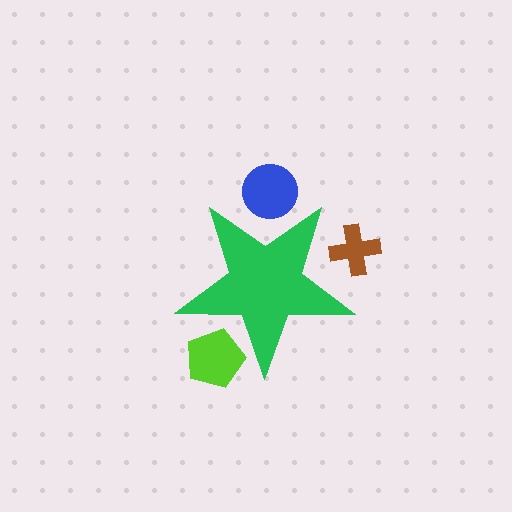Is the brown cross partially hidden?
Yes, the brown cross is partially hidden behind the green star.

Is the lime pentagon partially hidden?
Yes, the lime pentagon is partially hidden behind the green star.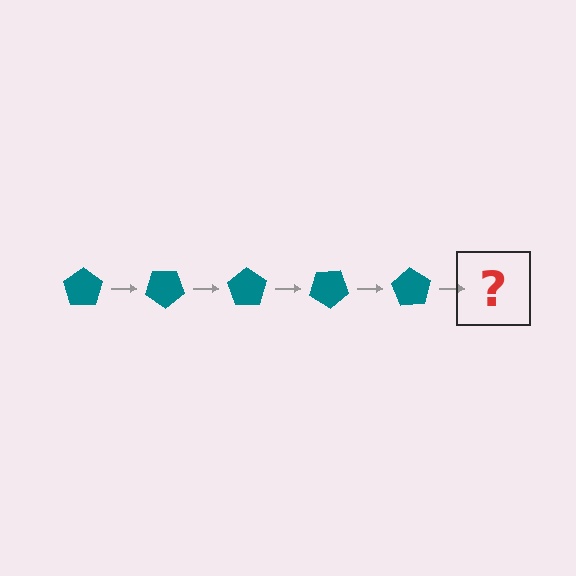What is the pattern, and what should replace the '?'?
The pattern is that the pentagon rotates 35 degrees each step. The '?' should be a teal pentagon rotated 175 degrees.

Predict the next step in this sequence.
The next step is a teal pentagon rotated 175 degrees.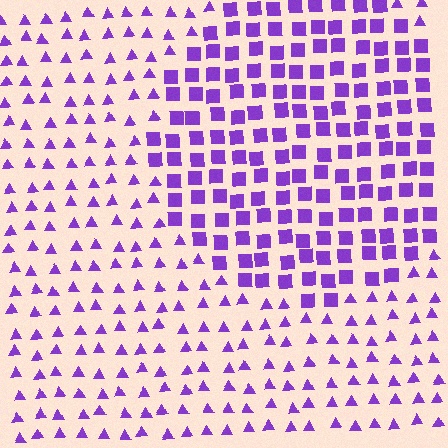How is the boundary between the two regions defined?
The boundary is defined by a change in element shape: squares inside vs. triangles outside. All elements share the same color and spacing.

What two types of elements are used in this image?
The image uses squares inside the circle region and triangles outside it.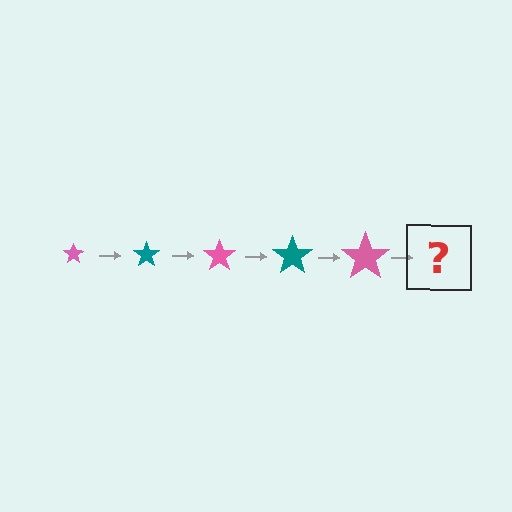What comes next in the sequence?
The next element should be a teal star, larger than the previous one.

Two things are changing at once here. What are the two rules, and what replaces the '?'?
The two rules are that the star grows larger each step and the color cycles through pink and teal. The '?' should be a teal star, larger than the previous one.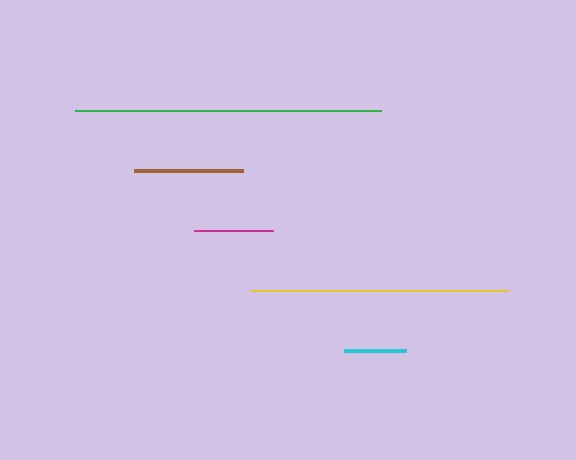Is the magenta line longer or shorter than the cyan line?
The magenta line is longer than the cyan line.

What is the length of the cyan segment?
The cyan segment is approximately 62 pixels long.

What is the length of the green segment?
The green segment is approximately 306 pixels long.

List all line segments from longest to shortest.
From longest to shortest: green, yellow, brown, magenta, cyan.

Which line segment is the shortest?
The cyan line is the shortest at approximately 62 pixels.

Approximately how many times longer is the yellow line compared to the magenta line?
The yellow line is approximately 3.2 times the length of the magenta line.